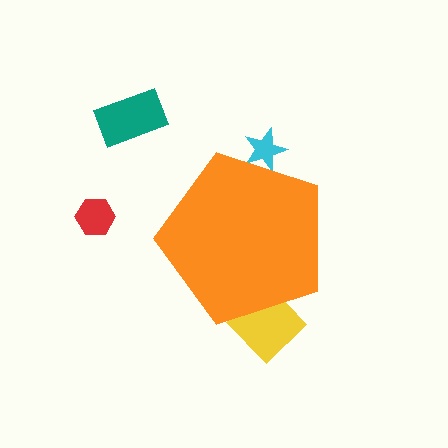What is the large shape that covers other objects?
An orange pentagon.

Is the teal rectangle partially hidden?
No, the teal rectangle is fully visible.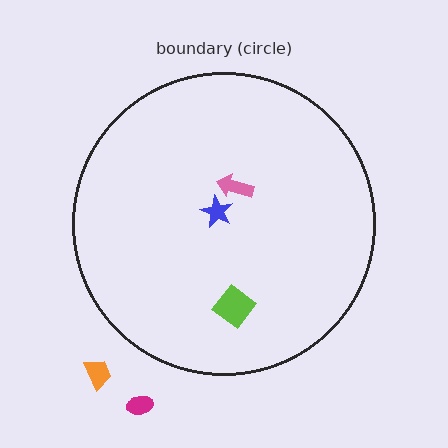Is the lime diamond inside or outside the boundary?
Inside.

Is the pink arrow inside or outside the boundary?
Inside.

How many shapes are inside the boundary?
3 inside, 2 outside.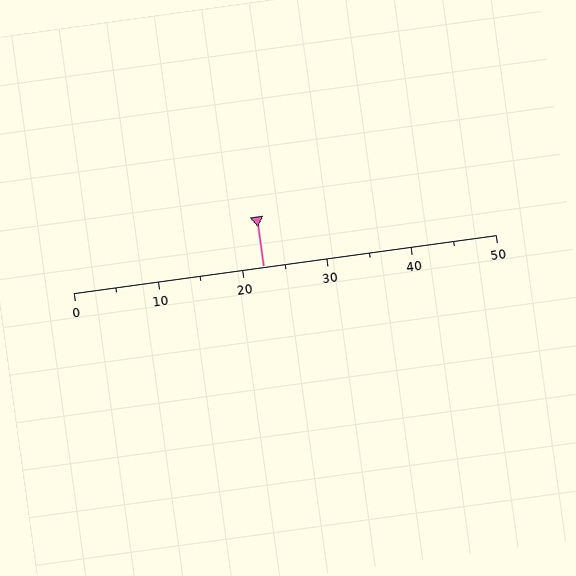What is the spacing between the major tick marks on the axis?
The major ticks are spaced 10 apart.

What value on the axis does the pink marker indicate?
The marker indicates approximately 22.5.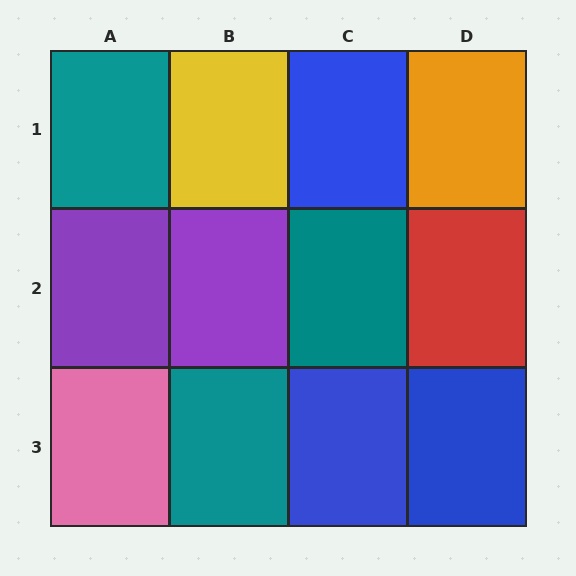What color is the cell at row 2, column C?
Teal.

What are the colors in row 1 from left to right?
Teal, yellow, blue, orange.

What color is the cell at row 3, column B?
Teal.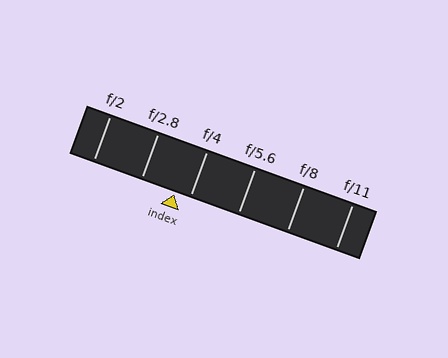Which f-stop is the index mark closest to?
The index mark is closest to f/4.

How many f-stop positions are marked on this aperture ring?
There are 6 f-stop positions marked.